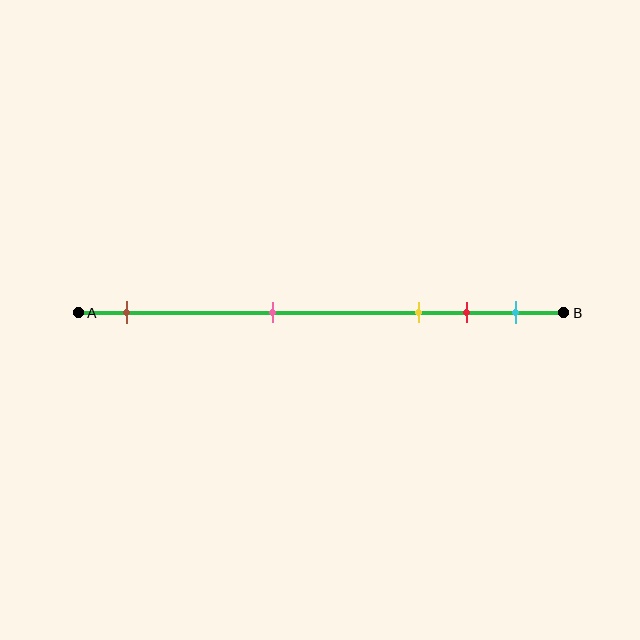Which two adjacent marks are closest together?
The red and cyan marks are the closest adjacent pair.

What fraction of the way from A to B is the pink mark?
The pink mark is approximately 40% (0.4) of the way from A to B.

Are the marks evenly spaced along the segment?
No, the marks are not evenly spaced.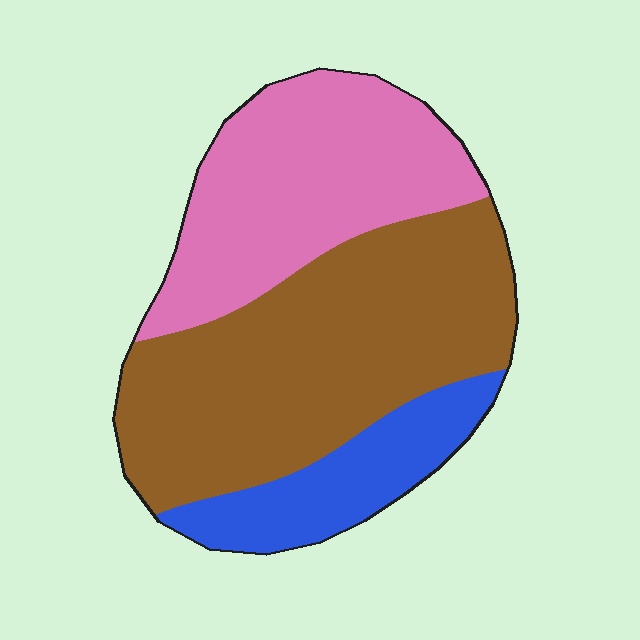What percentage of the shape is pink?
Pink covers around 35% of the shape.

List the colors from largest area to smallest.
From largest to smallest: brown, pink, blue.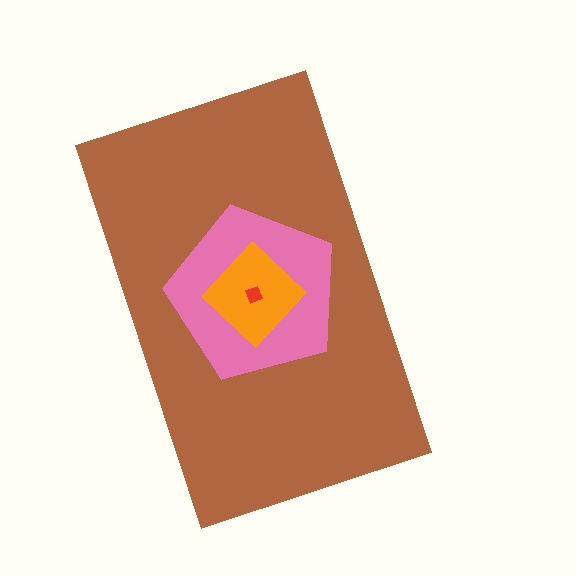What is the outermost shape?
The brown rectangle.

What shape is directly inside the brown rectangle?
The pink pentagon.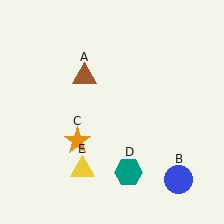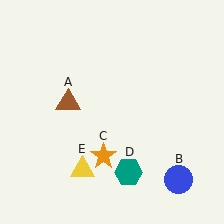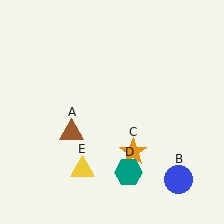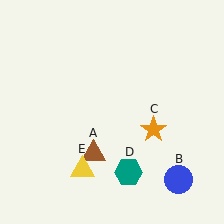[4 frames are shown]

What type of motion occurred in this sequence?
The brown triangle (object A), orange star (object C) rotated counterclockwise around the center of the scene.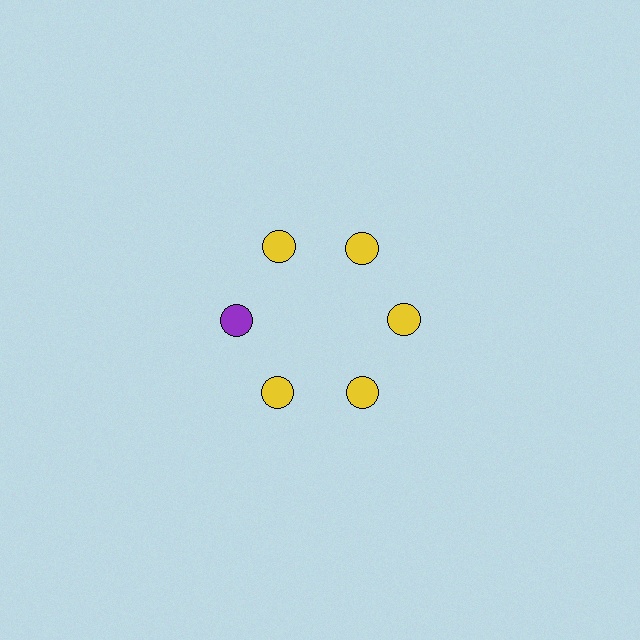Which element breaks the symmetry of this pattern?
The purple circle at roughly the 9 o'clock position breaks the symmetry. All other shapes are yellow circles.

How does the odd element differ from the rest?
It has a different color: purple instead of yellow.